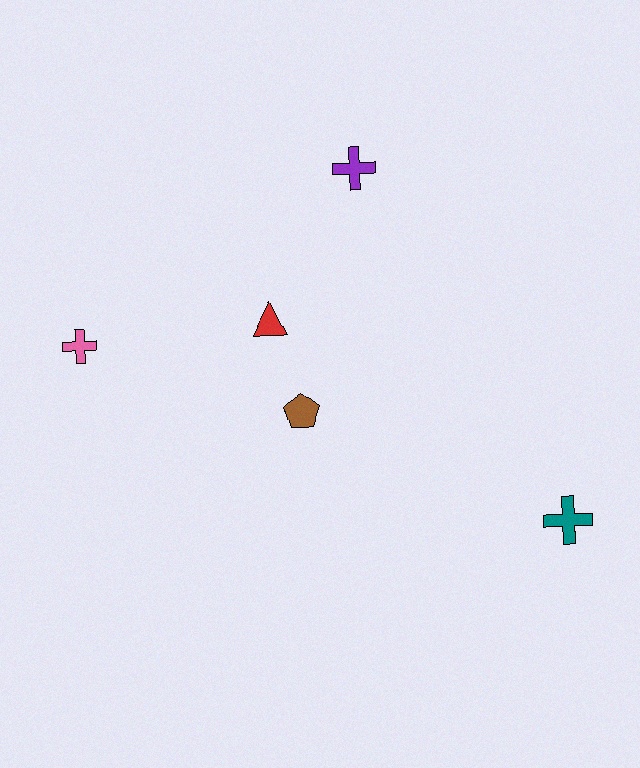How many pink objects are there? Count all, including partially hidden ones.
There is 1 pink object.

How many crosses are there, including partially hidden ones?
There are 3 crosses.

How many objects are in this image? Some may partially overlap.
There are 5 objects.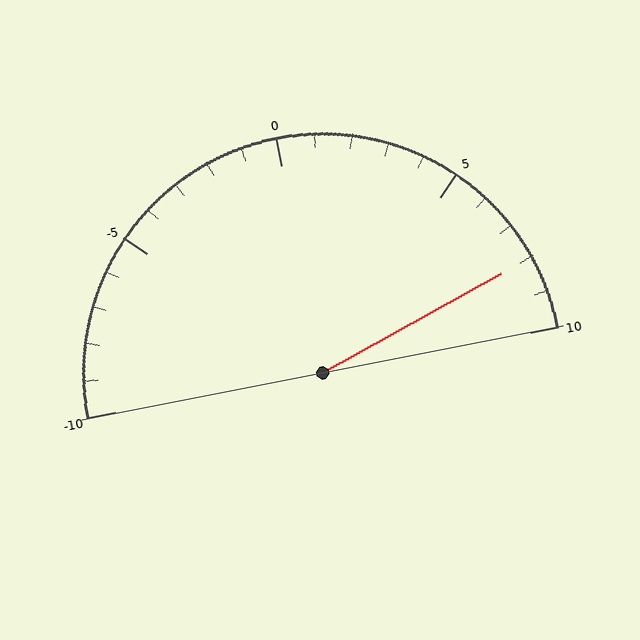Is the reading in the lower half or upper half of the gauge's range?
The reading is in the upper half of the range (-10 to 10).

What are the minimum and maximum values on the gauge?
The gauge ranges from -10 to 10.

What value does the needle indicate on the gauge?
The needle indicates approximately 8.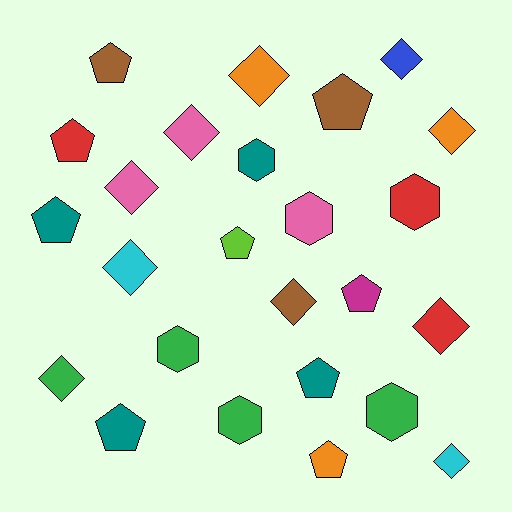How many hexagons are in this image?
There are 6 hexagons.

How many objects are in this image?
There are 25 objects.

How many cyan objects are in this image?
There are 2 cyan objects.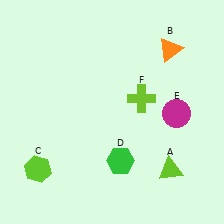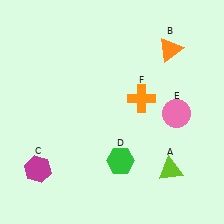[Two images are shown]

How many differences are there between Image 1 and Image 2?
There are 3 differences between the two images.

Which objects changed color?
C changed from lime to magenta. E changed from magenta to pink. F changed from lime to orange.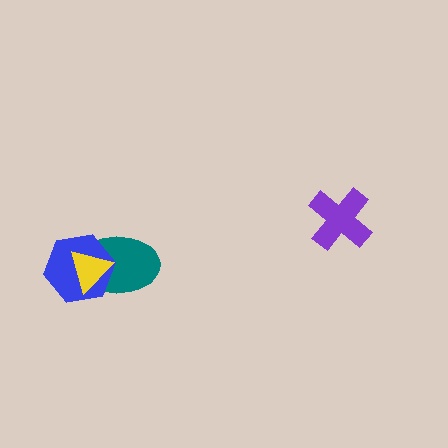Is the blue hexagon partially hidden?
Yes, it is partially covered by another shape.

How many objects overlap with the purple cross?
0 objects overlap with the purple cross.